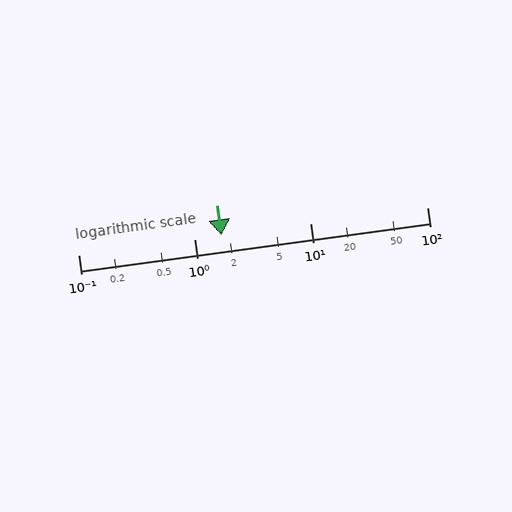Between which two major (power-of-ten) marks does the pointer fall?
The pointer is between 1 and 10.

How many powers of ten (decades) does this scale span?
The scale spans 3 decades, from 0.1 to 100.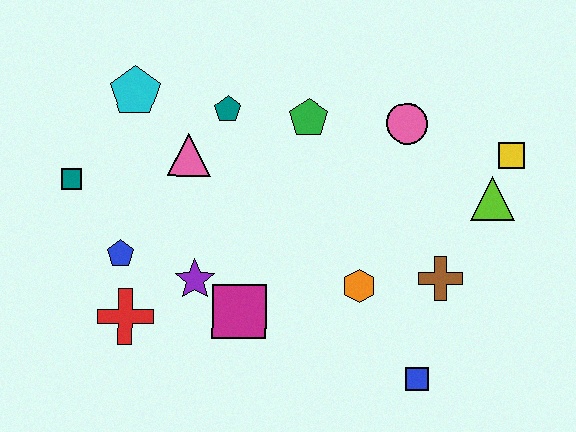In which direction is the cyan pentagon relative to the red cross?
The cyan pentagon is above the red cross.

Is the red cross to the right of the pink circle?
No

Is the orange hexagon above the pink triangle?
No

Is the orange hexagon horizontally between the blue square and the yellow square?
No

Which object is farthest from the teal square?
The yellow square is farthest from the teal square.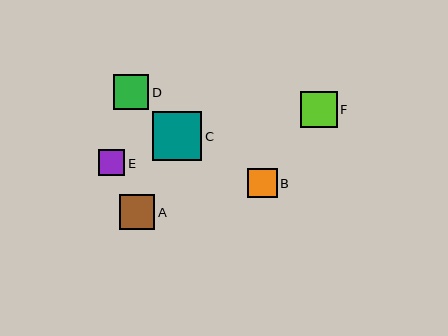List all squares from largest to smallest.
From largest to smallest: C, F, D, A, B, E.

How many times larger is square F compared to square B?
Square F is approximately 1.2 times the size of square B.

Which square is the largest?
Square C is the largest with a size of approximately 49 pixels.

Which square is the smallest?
Square E is the smallest with a size of approximately 26 pixels.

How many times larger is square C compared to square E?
Square C is approximately 1.9 times the size of square E.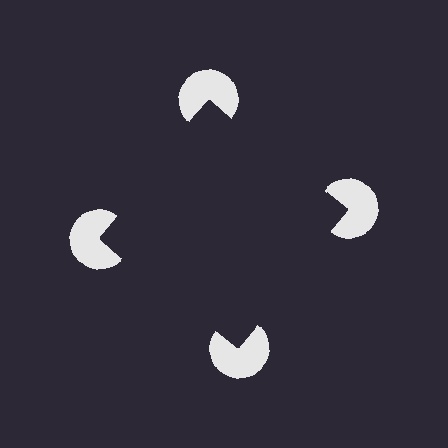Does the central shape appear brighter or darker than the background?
It typically appears slightly darker than the background, even though no actual brightness change is drawn.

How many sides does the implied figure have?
4 sides.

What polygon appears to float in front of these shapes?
An illusory square — its edges are inferred from the aligned wedge cuts in the pac-man discs, not physically drawn.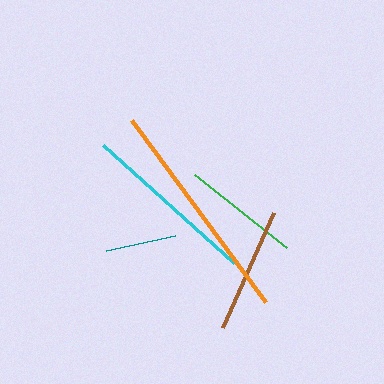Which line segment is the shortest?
The teal line is the shortest at approximately 70 pixels.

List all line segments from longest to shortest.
From longest to shortest: orange, cyan, brown, green, teal.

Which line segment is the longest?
The orange line is the longest at approximately 226 pixels.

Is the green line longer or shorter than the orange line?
The orange line is longer than the green line.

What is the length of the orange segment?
The orange segment is approximately 226 pixels long.